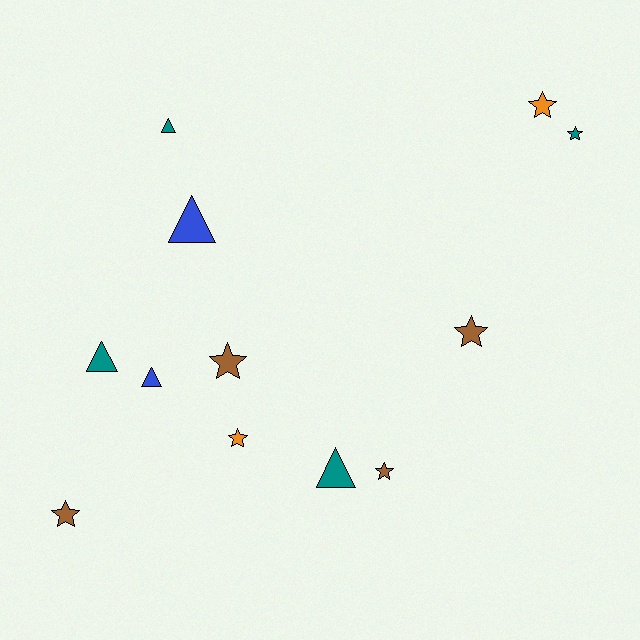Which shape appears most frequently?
Star, with 7 objects.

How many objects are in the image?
There are 12 objects.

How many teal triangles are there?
There are 3 teal triangles.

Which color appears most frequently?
Teal, with 4 objects.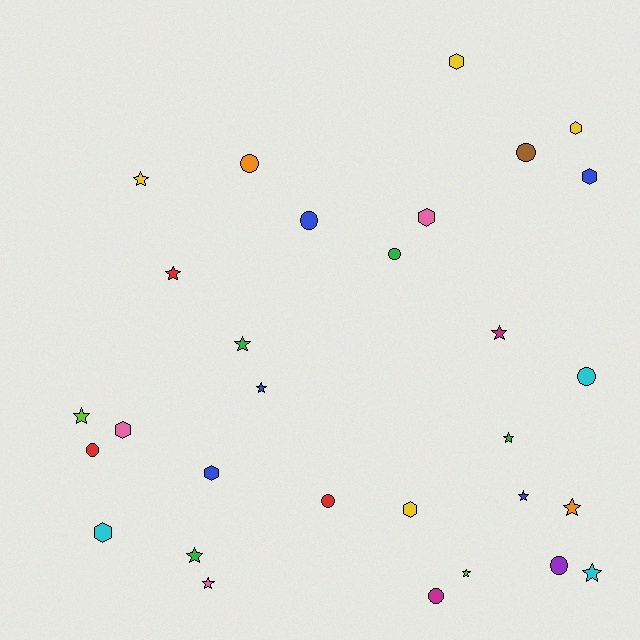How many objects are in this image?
There are 30 objects.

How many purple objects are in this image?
There is 1 purple object.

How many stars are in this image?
There are 13 stars.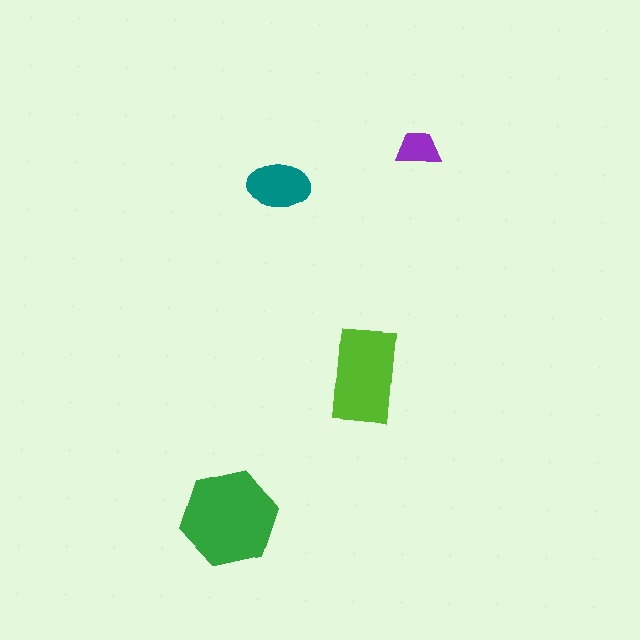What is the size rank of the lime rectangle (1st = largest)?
2nd.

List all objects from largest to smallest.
The green hexagon, the lime rectangle, the teal ellipse, the purple trapezoid.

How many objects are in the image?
There are 4 objects in the image.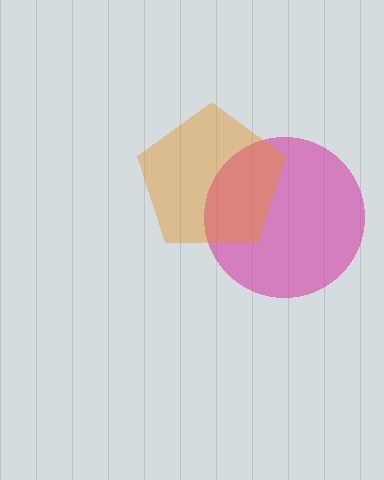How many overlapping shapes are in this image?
There are 2 overlapping shapes in the image.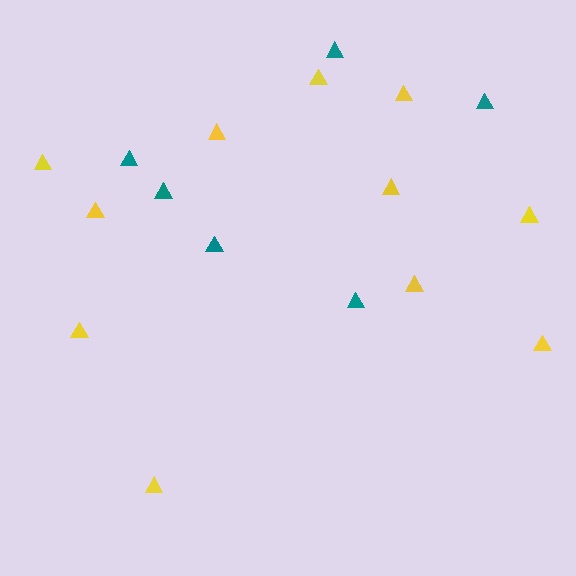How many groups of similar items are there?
There are 2 groups: one group of teal triangles (6) and one group of yellow triangles (11).